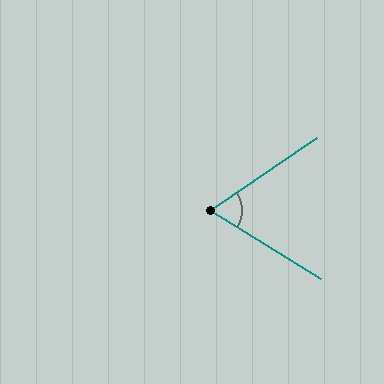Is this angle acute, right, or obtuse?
It is acute.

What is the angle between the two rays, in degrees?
Approximately 66 degrees.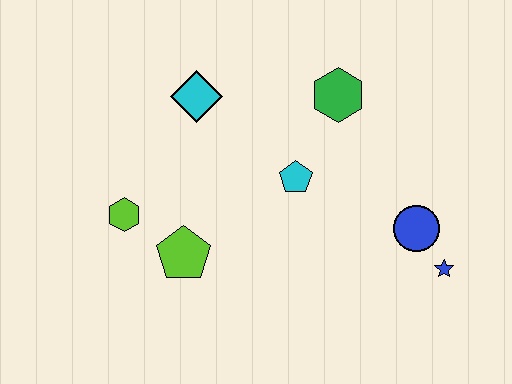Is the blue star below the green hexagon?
Yes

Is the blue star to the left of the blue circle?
No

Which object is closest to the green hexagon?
The cyan pentagon is closest to the green hexagon.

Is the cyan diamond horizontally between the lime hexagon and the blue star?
Yes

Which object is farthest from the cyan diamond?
The blue star is farthest from the cyan diamond.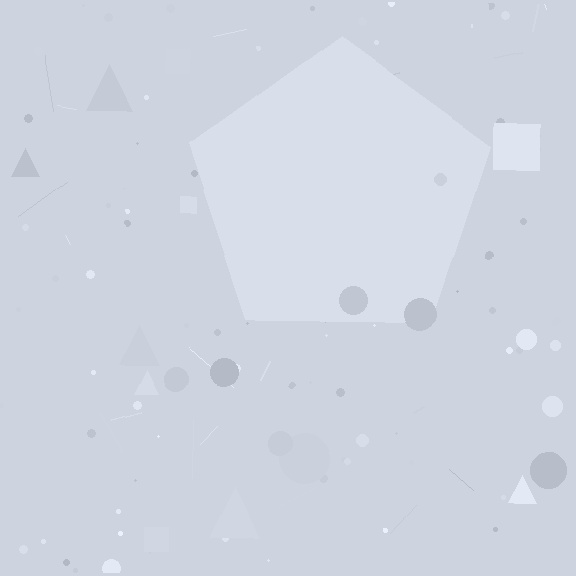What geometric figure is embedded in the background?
A pentagon is embedded in the background.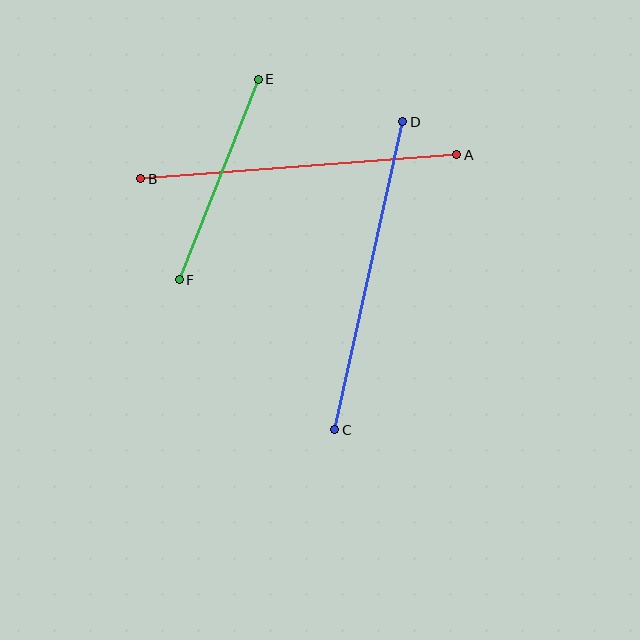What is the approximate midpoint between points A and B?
The midpoint is at approximately (299, 167) pixels.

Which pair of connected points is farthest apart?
Points A and B are farthest apart.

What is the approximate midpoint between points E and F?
The midpoint is at approximately (219, 180) pixels.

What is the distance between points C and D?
The distance is approximately 315 pixels.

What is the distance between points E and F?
The distance is approximately 215 pixels.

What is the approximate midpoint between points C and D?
The midpoint is at approximately (369, 276) pixels.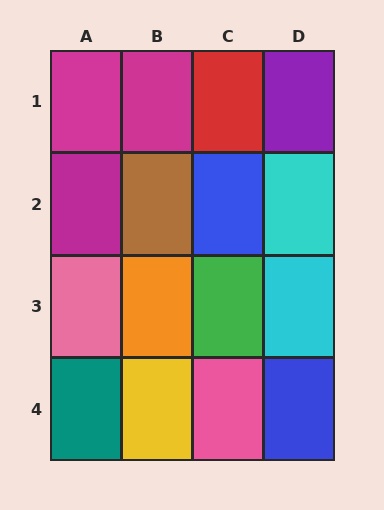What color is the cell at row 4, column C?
Pink.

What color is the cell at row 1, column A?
Magenta.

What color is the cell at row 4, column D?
Blue.